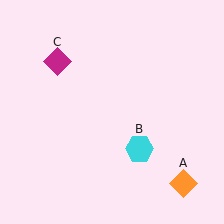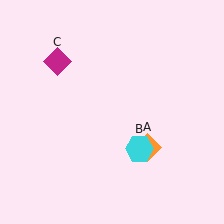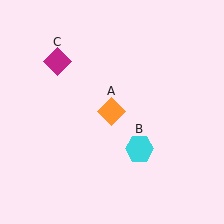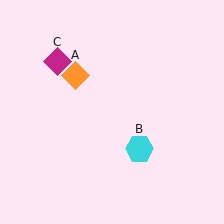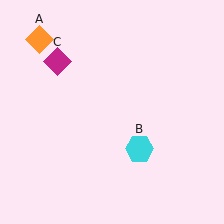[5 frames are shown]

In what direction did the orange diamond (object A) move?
The orange diamond (object A) moved up and to the left.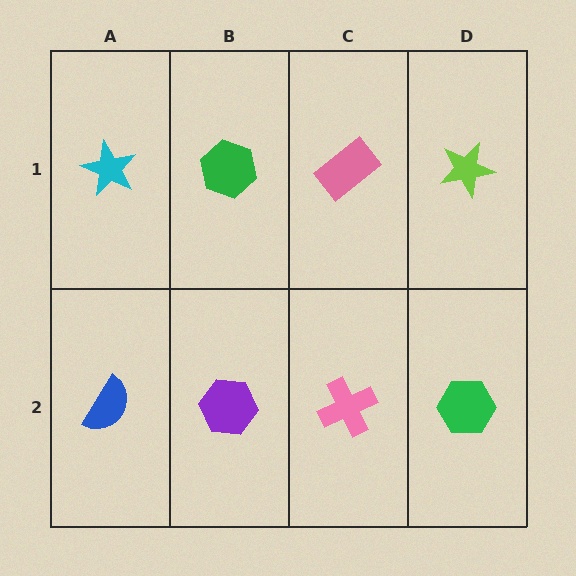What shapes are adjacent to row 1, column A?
A blue semicircle (row 2, column A), a green hexagon (row 1, column B).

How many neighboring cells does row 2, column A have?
2.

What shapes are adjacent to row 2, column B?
A green hexagon (row 1, column B), a blue semicircle (row 2, column A), a pink cross (row 2, column C).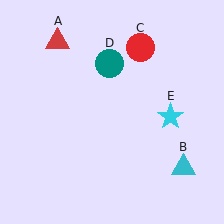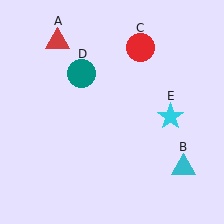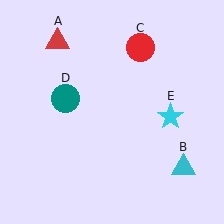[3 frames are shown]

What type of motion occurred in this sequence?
The teal circle (object D) rotated counterclockwise around the center of the scene.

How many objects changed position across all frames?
1 object changed position: teal circle (object D).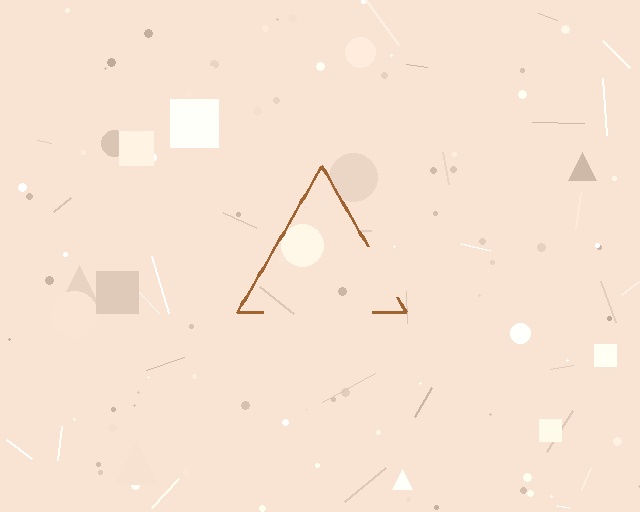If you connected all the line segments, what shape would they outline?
They would outline a triangle.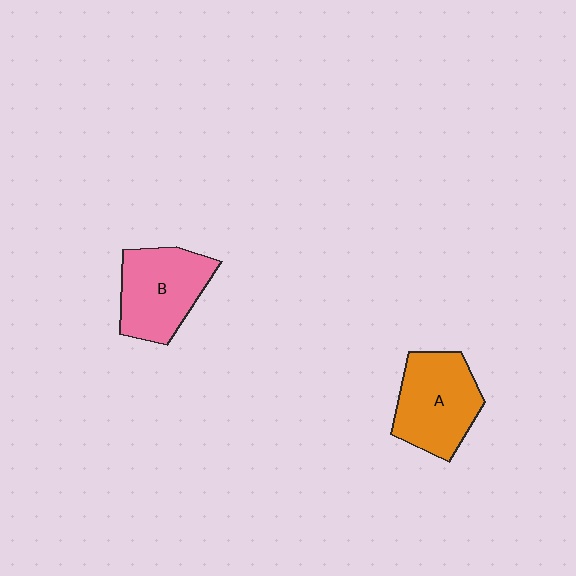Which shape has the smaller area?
Shape B (pink).